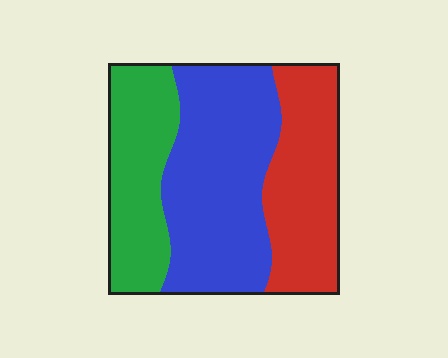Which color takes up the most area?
Blue, at roughly 45%.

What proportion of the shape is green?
Green covers about 25% of the shape.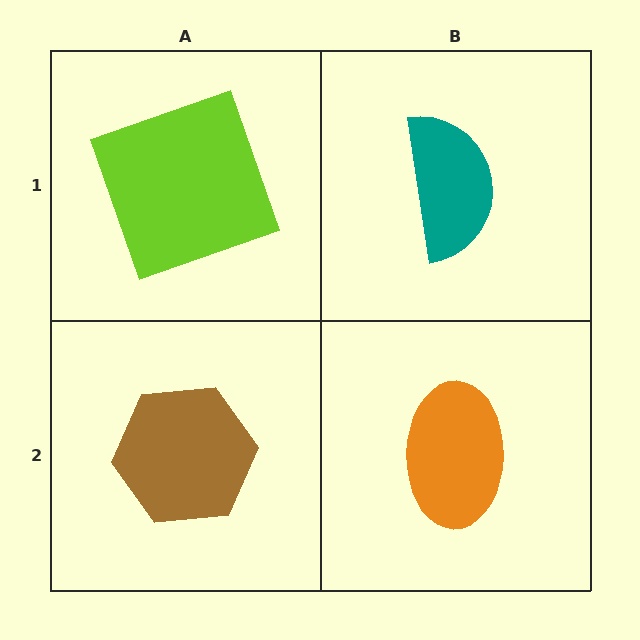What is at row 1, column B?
A teal semicircle.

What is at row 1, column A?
A lime square.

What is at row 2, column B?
An orange ellipse.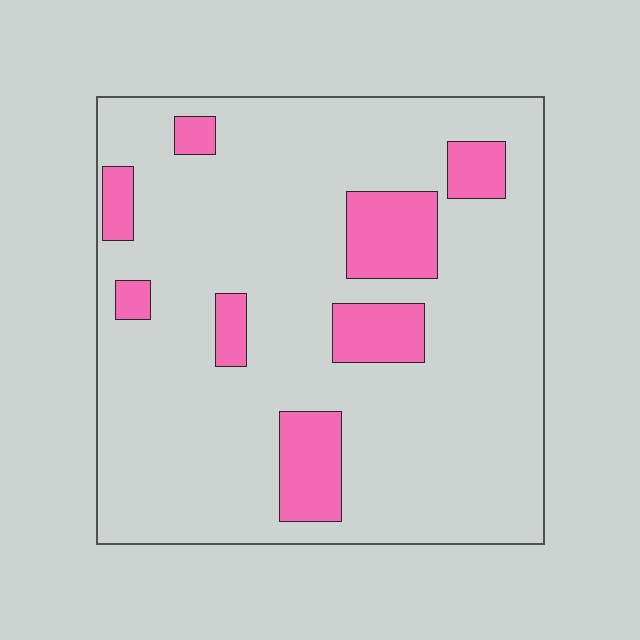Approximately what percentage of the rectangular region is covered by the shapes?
Approximately 15%.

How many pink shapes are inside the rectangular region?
8.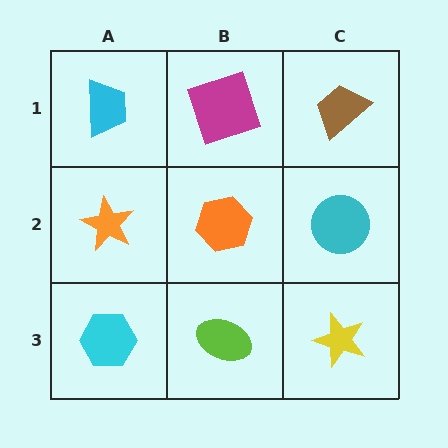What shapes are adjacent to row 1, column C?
A cyan circle (row 2, column C), a magenta square (row 1, column B).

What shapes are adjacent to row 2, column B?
A magenta square (row 1, column B), a lime ellipse (row 3, column B), an orange star (row 2, column A), a cyan circle (row 2, column C).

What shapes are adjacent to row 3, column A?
An orange star (row 2, column A), a lime ellipse (row 3, column B).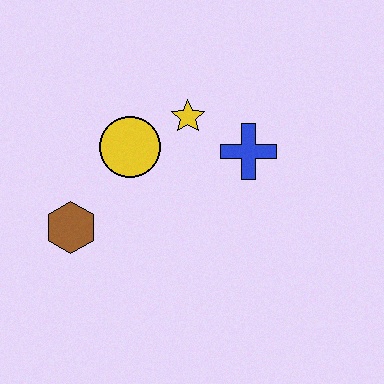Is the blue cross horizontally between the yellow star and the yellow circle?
No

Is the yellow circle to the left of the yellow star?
Yes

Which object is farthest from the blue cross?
The brown hexagon is farthest from the blue cross.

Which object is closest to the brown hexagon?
The yellow circle is closest to the brown hexagon.